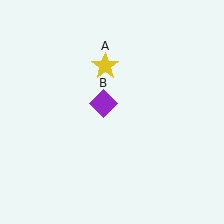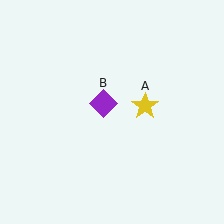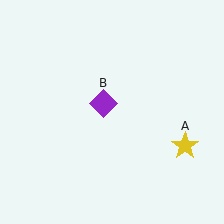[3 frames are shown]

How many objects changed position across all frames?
1 object changed position: yellow star (object A).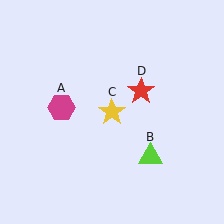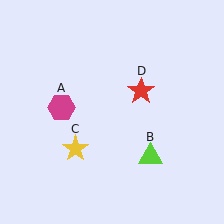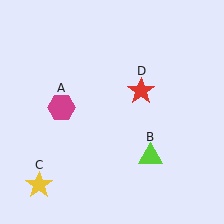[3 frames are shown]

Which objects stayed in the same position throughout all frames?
Magenta hexagon (object A) and lime triangle (object B) and red star (object D) remained stationary.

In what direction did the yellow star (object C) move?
The yellow star (object C) moved down and to the left.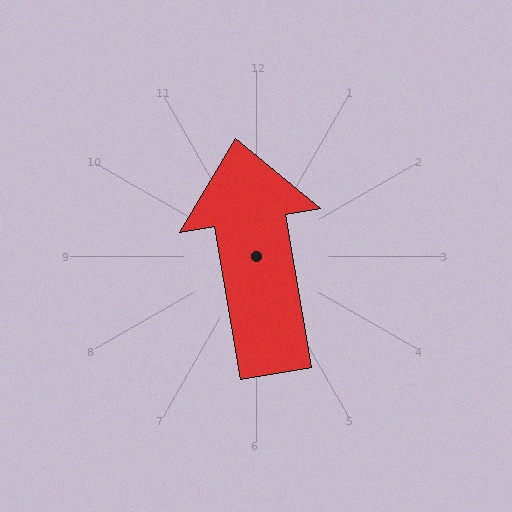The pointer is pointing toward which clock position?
Roughly 12 o'clock.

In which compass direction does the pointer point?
North.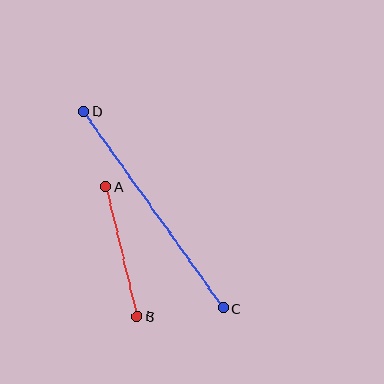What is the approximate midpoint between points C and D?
The midpoint is at approximately (153, 210) pixels.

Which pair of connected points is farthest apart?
Points C and D are farthest apart.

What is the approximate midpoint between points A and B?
The midpoint is at approximately (122, 251) pixels.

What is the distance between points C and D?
The distance is approximately 241 pixels.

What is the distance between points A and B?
The distance is approximately 134 pixels.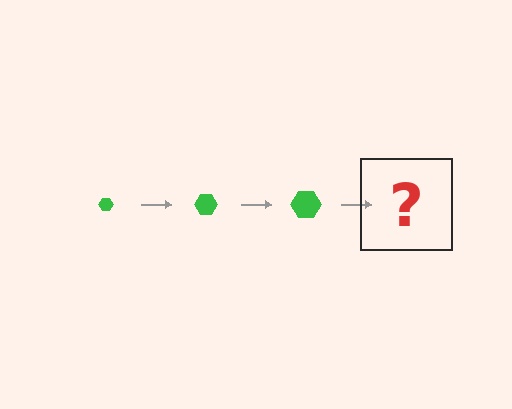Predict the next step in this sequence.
The next step is a green hexagon, larger than the previous one.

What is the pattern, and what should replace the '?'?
The pattern is that the hexagon gets progressively larger each step. The '?' should be a green hexagon, larger than the previous one.